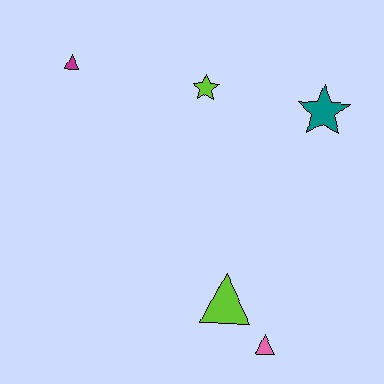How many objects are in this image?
There are 5 objects.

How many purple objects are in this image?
There are no purple objects.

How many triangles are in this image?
There are 3 triangles.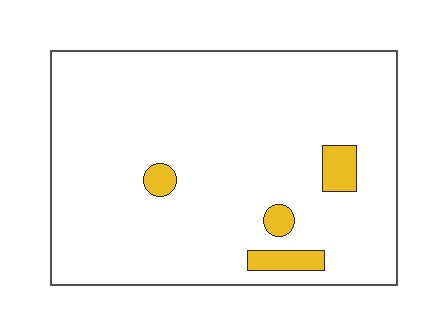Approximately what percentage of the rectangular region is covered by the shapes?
Approximately 5%.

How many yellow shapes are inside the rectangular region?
4.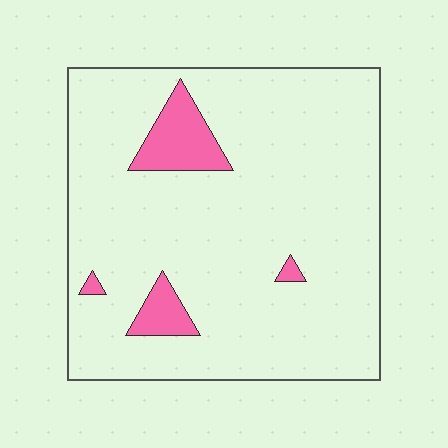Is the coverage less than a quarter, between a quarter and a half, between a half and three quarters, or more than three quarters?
Less than a quarter.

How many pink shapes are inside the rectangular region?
4.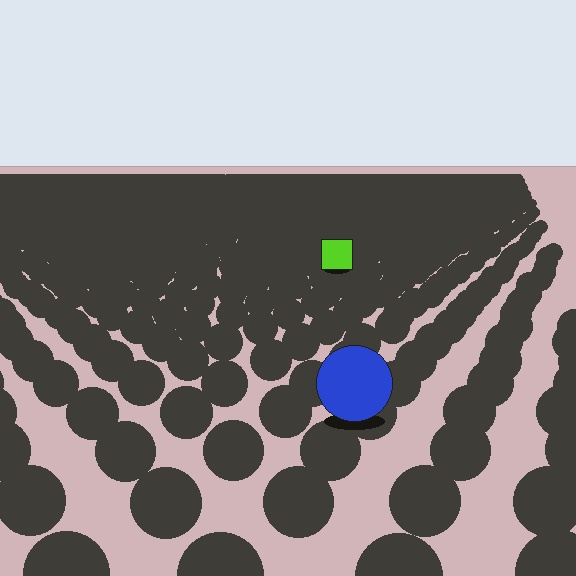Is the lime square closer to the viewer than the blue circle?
No. The blue circle is closer — you can tell from the texture gradient: the ground texture is coarser near it.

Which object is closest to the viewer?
The blue circle is closest. The texture marks near it are larger and more spread out.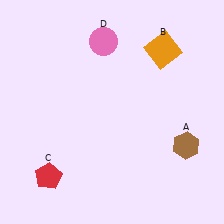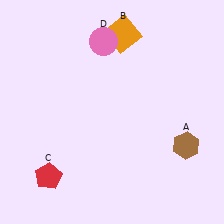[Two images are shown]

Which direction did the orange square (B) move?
The orange square (B) moved left.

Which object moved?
The orange square (B) moved left.